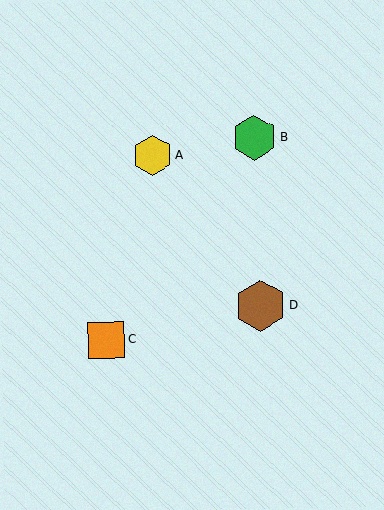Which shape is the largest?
The brown hexagon (labeled D) is the largest.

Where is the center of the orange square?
The center of the orange square is at (106, 340).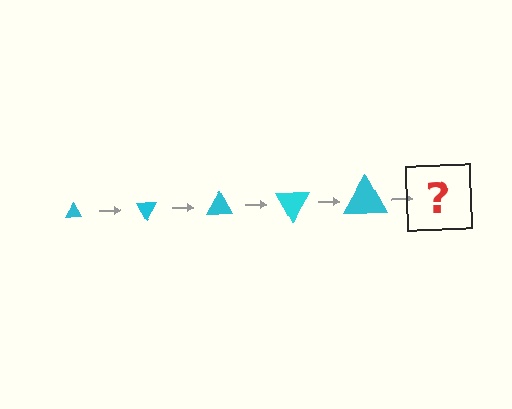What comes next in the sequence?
The next element should be a triangle, larger than the previous one and rotated 300 degrees from the start.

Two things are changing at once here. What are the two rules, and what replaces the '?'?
The two rules are that the triangle grows larger each step and it rotates 60 degrees each step. The '?' should be a triangle, larger than the previous one and rotated 300 degrees from the start.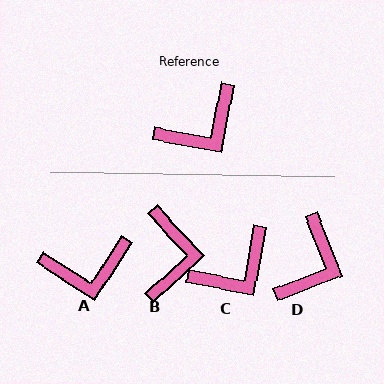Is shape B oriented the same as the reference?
No, it is off by about 54 degrees.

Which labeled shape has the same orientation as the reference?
C.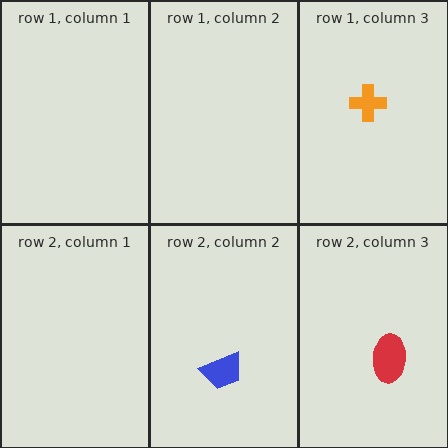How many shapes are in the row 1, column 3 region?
1.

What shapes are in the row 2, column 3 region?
The red ellipse.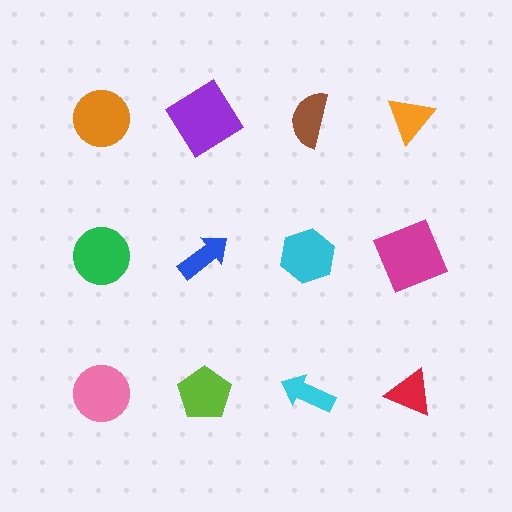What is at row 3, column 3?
A cyan arrow.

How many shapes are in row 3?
4 shapes.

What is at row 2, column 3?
A cyan hexagon.